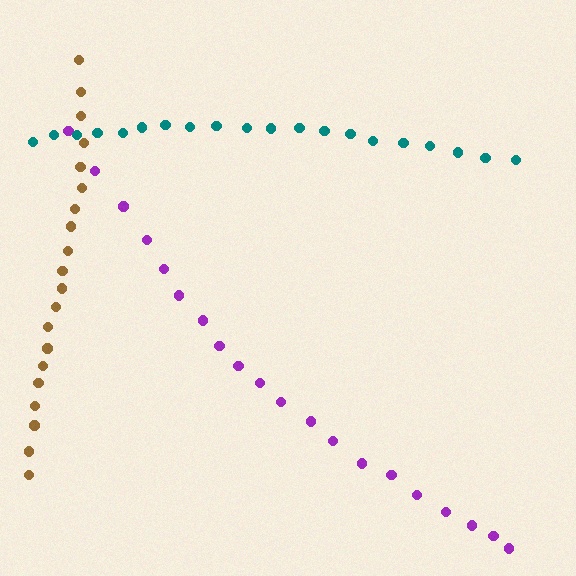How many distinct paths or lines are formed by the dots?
There are 3 distinct paths.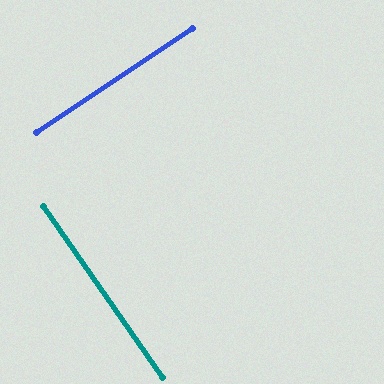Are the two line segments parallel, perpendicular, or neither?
Perpendicular — they meet at approximately 89°.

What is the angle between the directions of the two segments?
Approximately 89 degrees.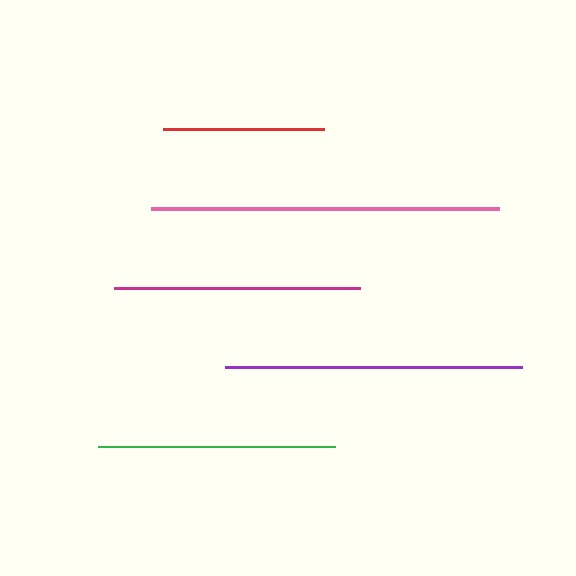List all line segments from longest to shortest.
From longest to shortest: pink, purple, magenta, green, red.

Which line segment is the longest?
The pink line is the longest at approximately 348 pixels.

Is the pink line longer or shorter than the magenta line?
The pink line is longer than the magenta line.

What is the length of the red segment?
The red segment is approximately 162 pixels long.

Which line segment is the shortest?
The red line is the shortest at approximately 162 pixels.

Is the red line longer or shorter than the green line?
The green line is longer than the red line.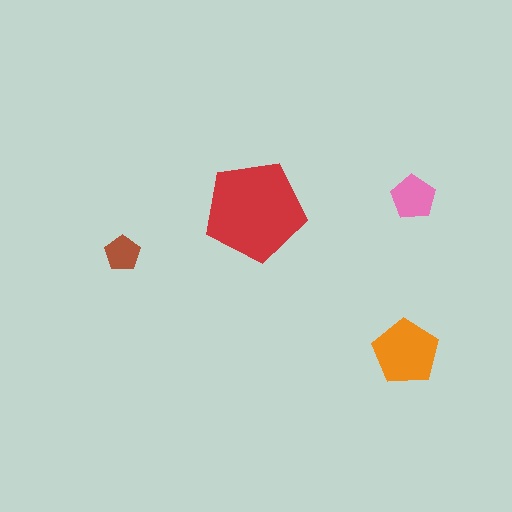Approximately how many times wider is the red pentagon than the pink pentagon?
About 2 times wider.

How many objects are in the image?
There are 4 objects in the image.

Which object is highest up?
The pink pentagon is topmost.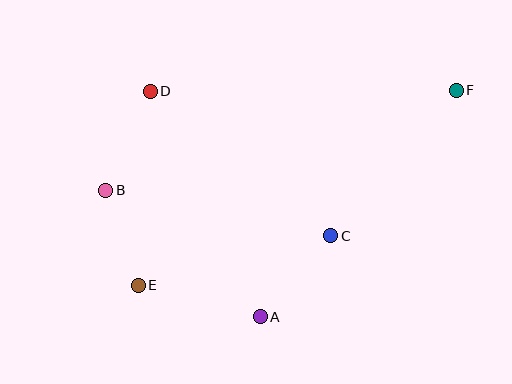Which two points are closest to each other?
Points B and E are closest to each other.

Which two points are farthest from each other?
Points E and F are farthest from each other.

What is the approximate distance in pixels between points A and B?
The distance between A and B is approximately 200 pixels.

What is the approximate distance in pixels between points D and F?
The distance between D and F is approximately 306 pixels.